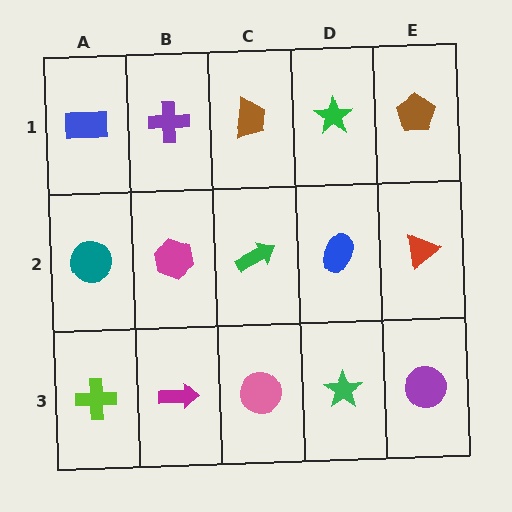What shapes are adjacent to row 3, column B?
A magenta hexagon (row 2, column B), a lime cross (row 3, column A), a pink circle (row 3, column C).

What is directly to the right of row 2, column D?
A red triangle.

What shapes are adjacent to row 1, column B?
A magenta hexagon (row 2, column B), a blue rectangle (row 1, column A), a brown trapezoid (row 1, column C).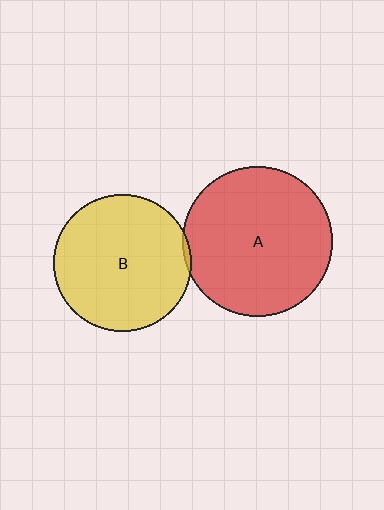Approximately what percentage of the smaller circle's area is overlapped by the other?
Approximately 5%.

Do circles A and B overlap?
Yes.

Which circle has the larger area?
Circle A (red).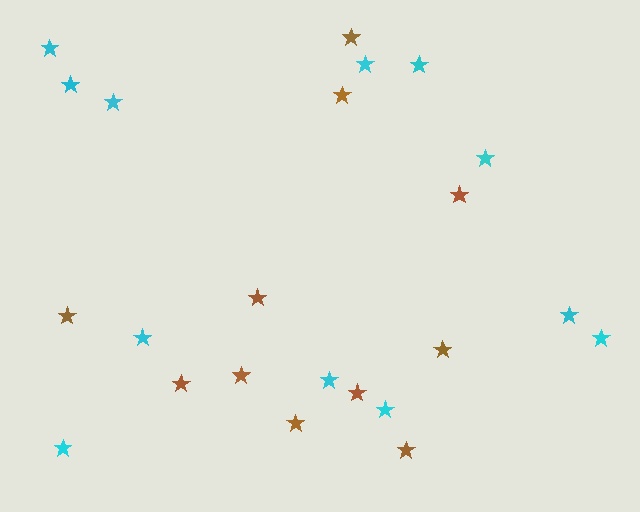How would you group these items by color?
There are 2 groups: one group of brown stars (11) and one group of cyan stars (12).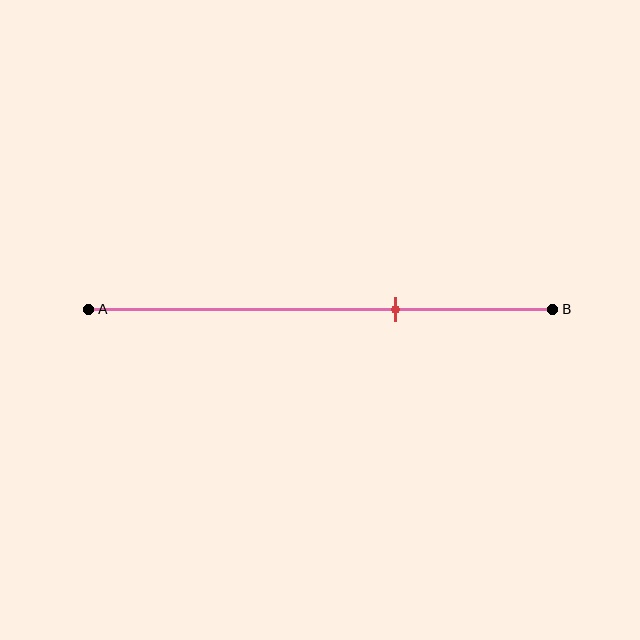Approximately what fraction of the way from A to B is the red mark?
The red mark is approximately 65% of the way from A to B.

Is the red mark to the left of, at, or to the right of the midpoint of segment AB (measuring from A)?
The red mark is to the right of the midpoint of segment AB.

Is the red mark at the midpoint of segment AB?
No, the mark is at about 65% from A, not at the 50% midpoint.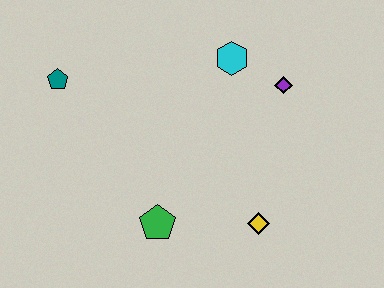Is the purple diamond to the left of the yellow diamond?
No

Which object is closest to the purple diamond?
The cyan hexagon is closest to the purple diamond.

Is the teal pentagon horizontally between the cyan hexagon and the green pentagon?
No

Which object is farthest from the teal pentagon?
The yellow diamond is farthest from the teal pentagon.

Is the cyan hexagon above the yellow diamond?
Yes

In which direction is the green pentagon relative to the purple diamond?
The green pentagon is below the purple diamond.